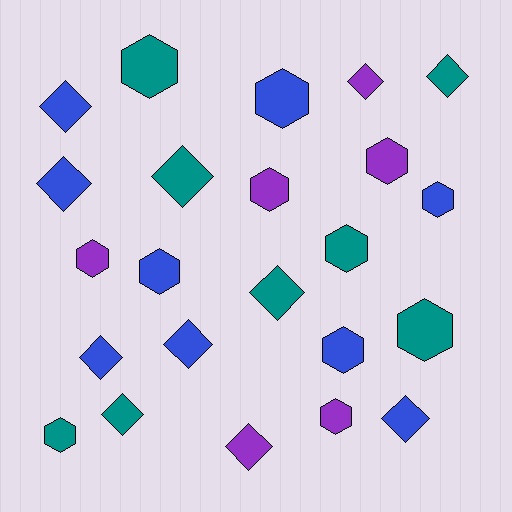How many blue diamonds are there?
There are 5 blue diamonds.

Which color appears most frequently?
Blue, with 9 objects.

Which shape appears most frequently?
Hexagon, with 12 objects.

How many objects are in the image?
There are 23 objects.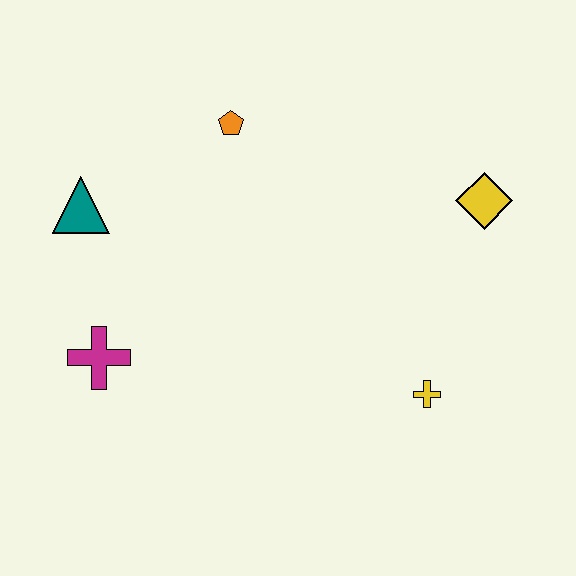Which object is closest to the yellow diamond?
The yellow cross is closest to the yellow diamond.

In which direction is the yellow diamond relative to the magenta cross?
The yellow diamond is to the right of the magenta cross.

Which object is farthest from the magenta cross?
The yellow diamond is farthest from the magenta cross.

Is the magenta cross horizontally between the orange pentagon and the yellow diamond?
No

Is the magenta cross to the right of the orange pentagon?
No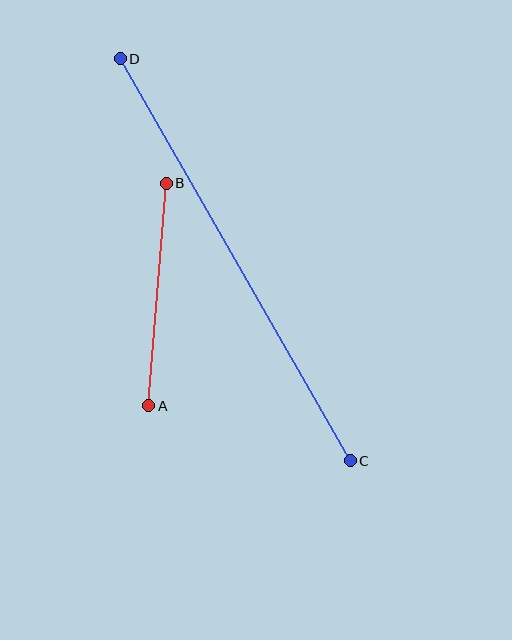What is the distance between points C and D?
The distance is approximately 463 pixels.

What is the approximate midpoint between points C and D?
The midpoint is at approximately (235, 260) pixels.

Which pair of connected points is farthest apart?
Points C and D are farthest apart.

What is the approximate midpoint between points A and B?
The midpoint is at approximately (157, 294) pixels.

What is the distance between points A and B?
The distance is approximately 223 pixels.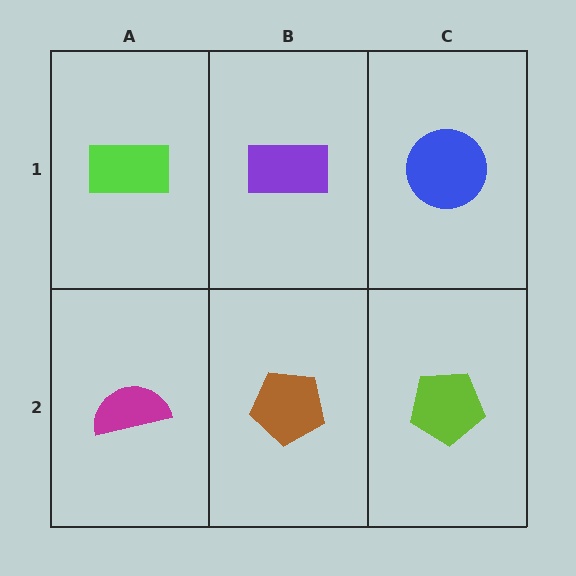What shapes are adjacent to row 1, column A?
A magenta semicircle (row 2, column A), a purple rectangle (row 1, column B).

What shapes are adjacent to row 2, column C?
A blue circle (row 1, column C), a brown pentagon (row 2, column B).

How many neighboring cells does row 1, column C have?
2.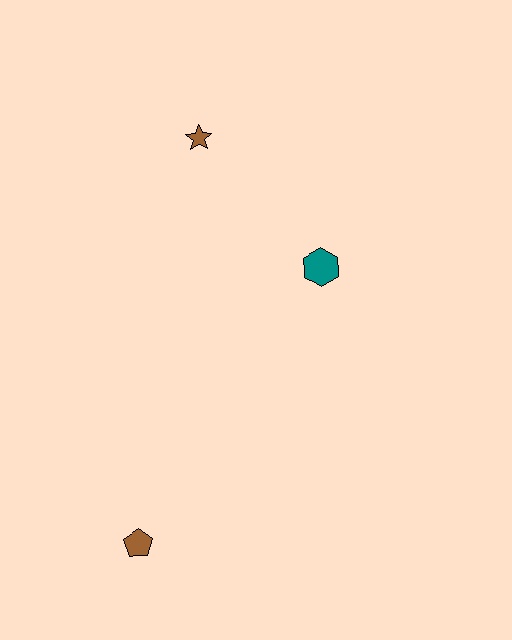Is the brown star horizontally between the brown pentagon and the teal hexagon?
Yes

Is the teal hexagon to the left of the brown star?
No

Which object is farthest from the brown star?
The brown pentagon is farthest from the brown star.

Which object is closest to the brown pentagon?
The teal hexagon is closest to the brown pentagon.